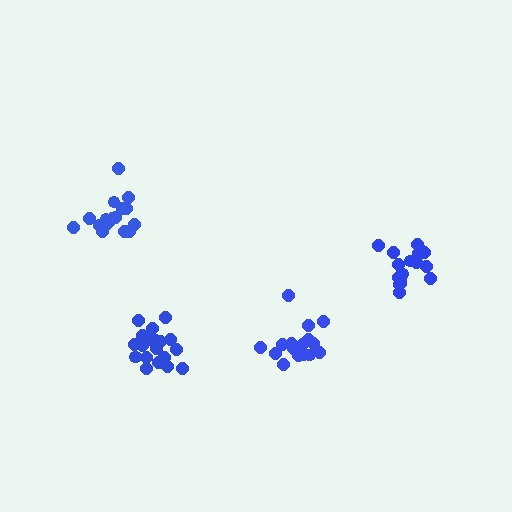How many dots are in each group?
Group 1: 17 dots, Group 2: 17 dots, Group 3: 18 dots, Group 4: 21 dots (73 total).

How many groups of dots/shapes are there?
There are 4 groups.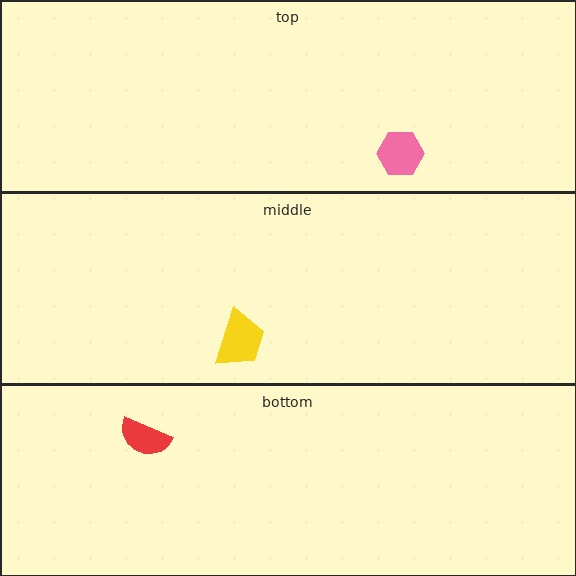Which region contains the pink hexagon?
The top region.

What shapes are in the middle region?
The yellow trapezoid.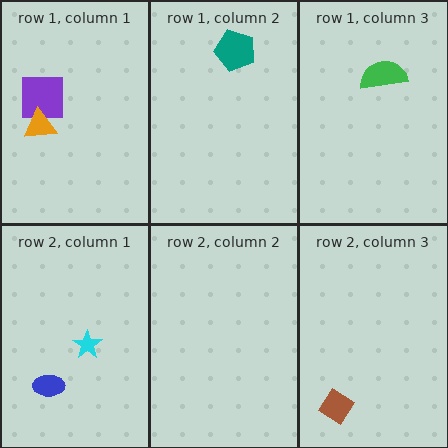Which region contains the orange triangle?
The row 1, column 1 region.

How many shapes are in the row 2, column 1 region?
2.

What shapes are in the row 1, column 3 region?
The green semicircle.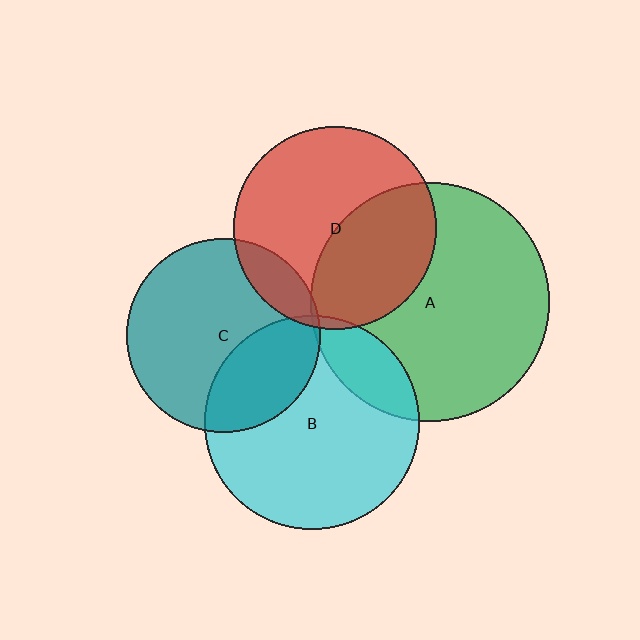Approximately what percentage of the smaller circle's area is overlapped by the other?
Approximately 10%.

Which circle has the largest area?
Circle A (green).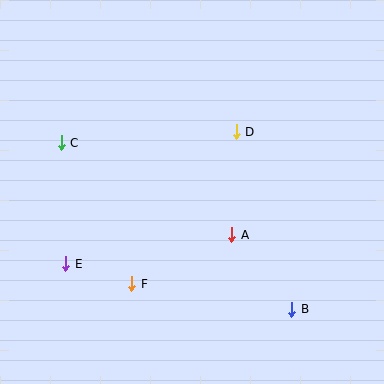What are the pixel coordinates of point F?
Point F is at (132, 284).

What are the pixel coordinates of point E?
Point E is at (66, 264).